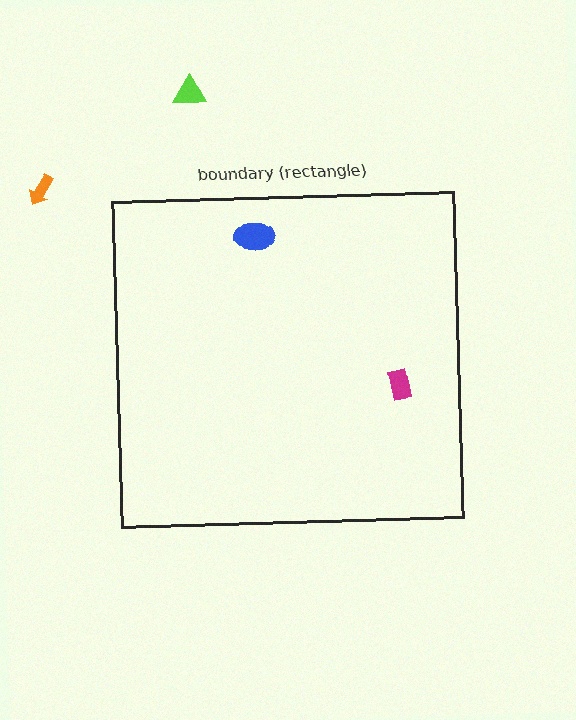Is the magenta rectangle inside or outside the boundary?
Inside.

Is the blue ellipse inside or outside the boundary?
Inside.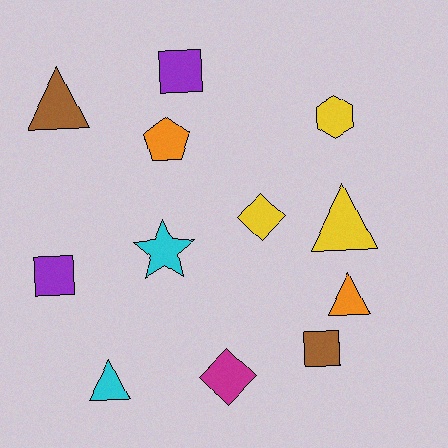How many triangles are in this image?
There are 4 triangles.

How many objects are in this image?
There are 12 objects.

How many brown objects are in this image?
There are 2 brown objects.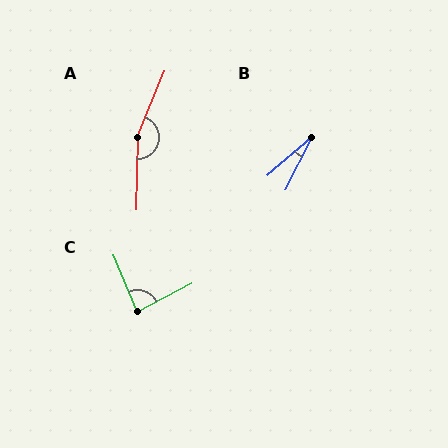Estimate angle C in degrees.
Approximately 85 degrees.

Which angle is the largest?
A, at approximately 159 degrees.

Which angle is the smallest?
B, at approximately 23 degrees.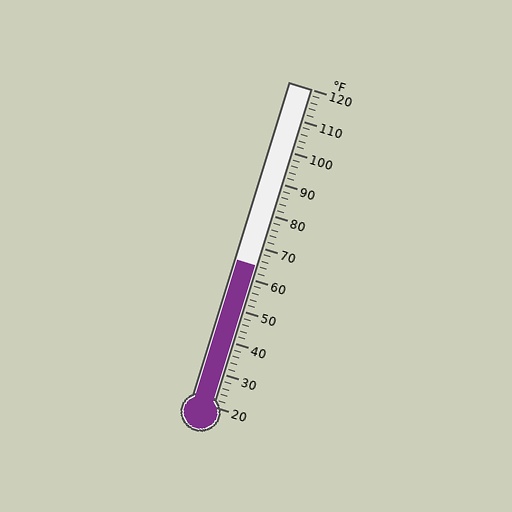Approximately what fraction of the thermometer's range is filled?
The thermometer is filled to approximately 45% of its range.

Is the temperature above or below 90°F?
The temperature is below 90°F.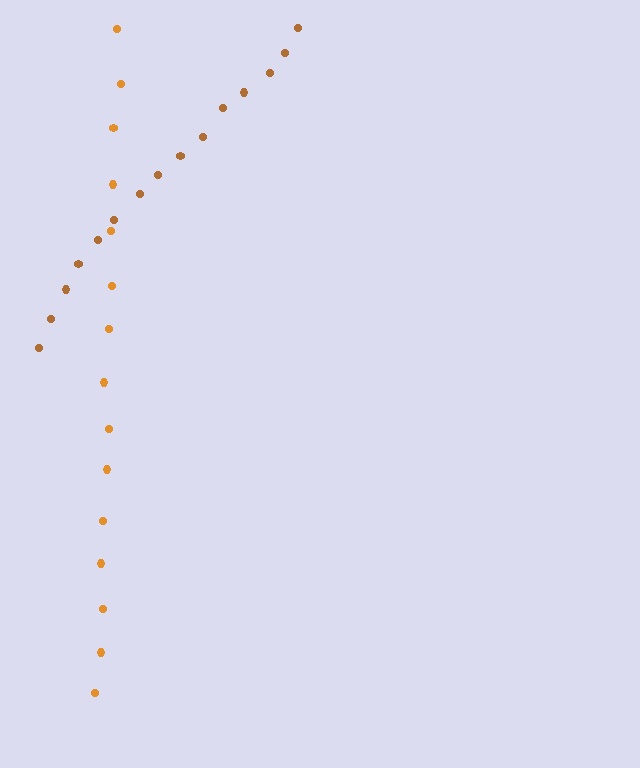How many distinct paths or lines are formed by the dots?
There are 2 distinct paths.